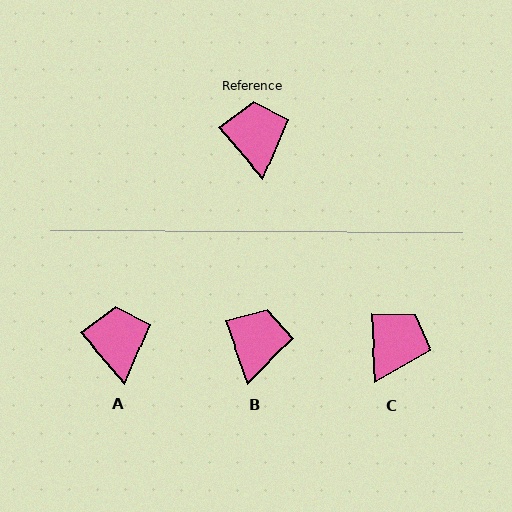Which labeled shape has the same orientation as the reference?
A.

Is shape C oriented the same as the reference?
No, it is off by about 38 degrees.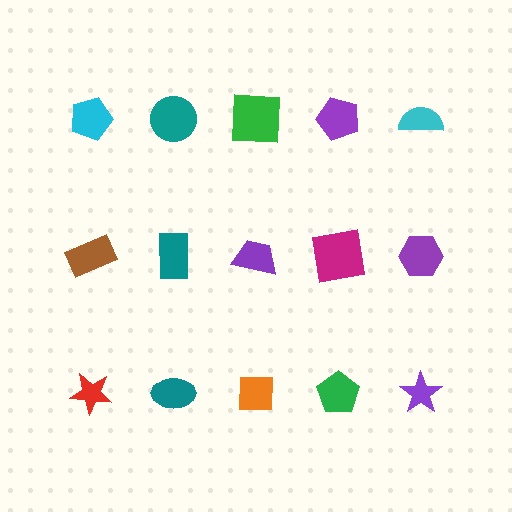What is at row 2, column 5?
A purple hexagon.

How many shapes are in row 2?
5 shapes.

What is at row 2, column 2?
A teal rectangle.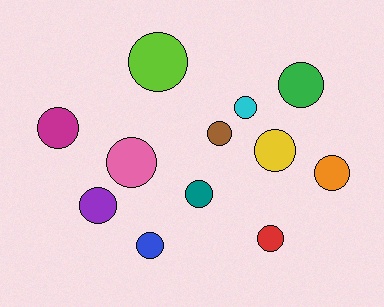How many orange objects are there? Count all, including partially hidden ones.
There is 1 orange object.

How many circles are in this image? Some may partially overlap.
There are 12 circles.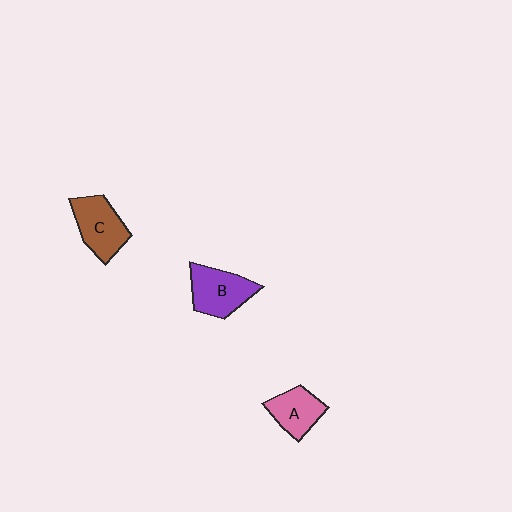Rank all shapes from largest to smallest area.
From largest to smallest: C (brown), B (purple), A (pink).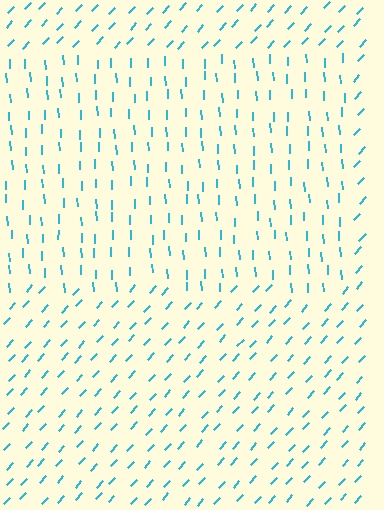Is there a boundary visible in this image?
Yes, there is a texture boundary formed by a change in line orientation.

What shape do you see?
I see a rectangle.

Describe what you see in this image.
The image is filled with small cyan line segments. A rectangle region in the image has lines oriented differently from the surrounding lines, creating a visible texture boundary.